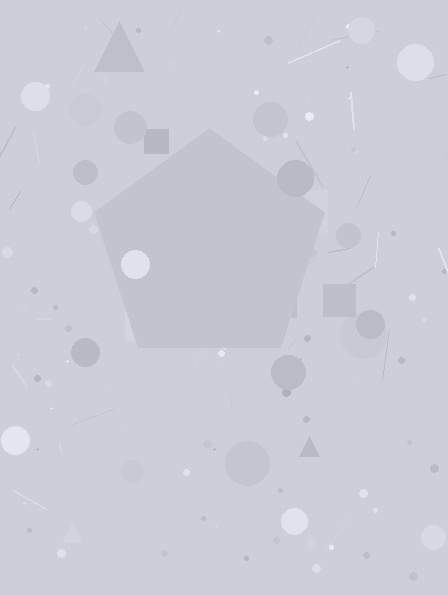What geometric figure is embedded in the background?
A pentagon is embedded in the background.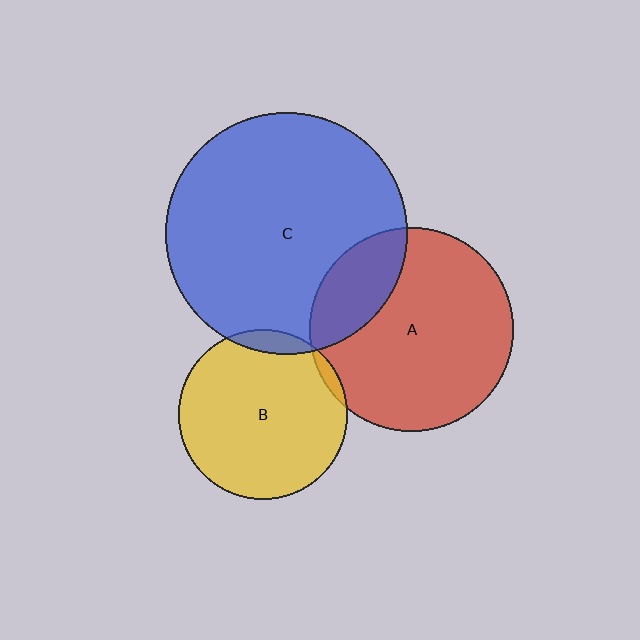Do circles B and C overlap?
Yes.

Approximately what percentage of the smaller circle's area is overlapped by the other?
Approximately 5%.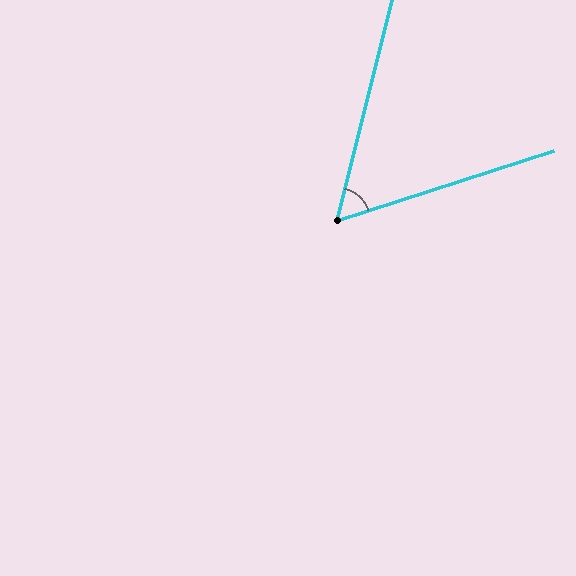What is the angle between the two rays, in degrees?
Approximately 58 degrees.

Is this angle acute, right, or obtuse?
It is acute.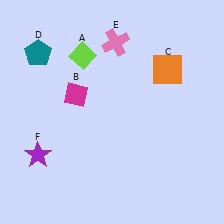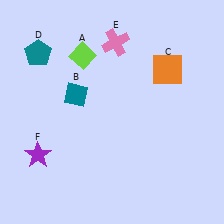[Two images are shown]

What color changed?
The diamond (B) changed from magenta in Image 1 to teal in Image 2.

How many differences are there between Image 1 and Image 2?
There is 1 difference between the two images.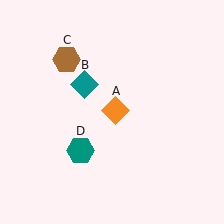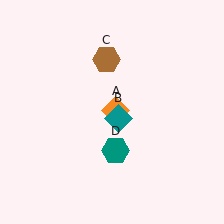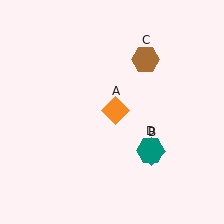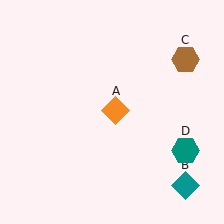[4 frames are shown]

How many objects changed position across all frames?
3 objects changed position: teal diamond (object B), brown hexagon (object C), teal hexagon (object D).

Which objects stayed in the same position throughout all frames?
Orange diamond (object A) remained stationary.